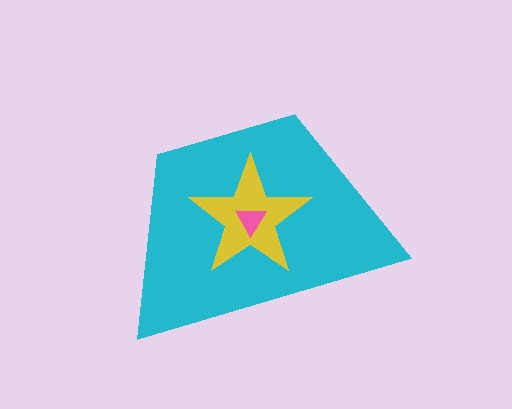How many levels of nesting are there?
3.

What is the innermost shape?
The pink triangle.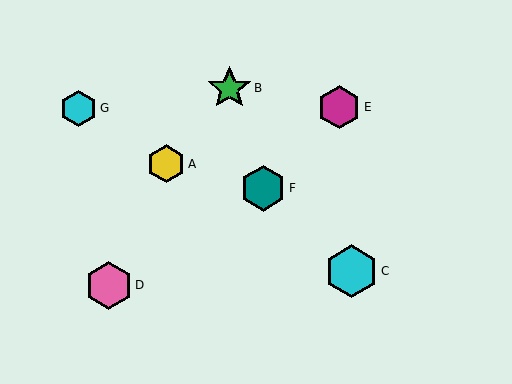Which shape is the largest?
The cyan hexagon (labeled C) is the largest.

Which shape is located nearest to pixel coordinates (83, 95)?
The cyan hexagon (labeled G) at (79, 108) is nearest to that location.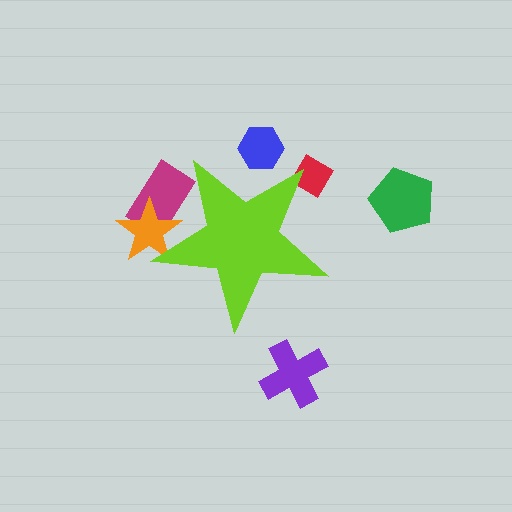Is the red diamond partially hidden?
Yes, the red diamond is partially hidden behind the lime star.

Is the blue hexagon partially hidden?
Yes, the blue hexagon is partially hidden behind the lime star.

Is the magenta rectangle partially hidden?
Yes, the magenta rectangle is partially hidden behind the lime star.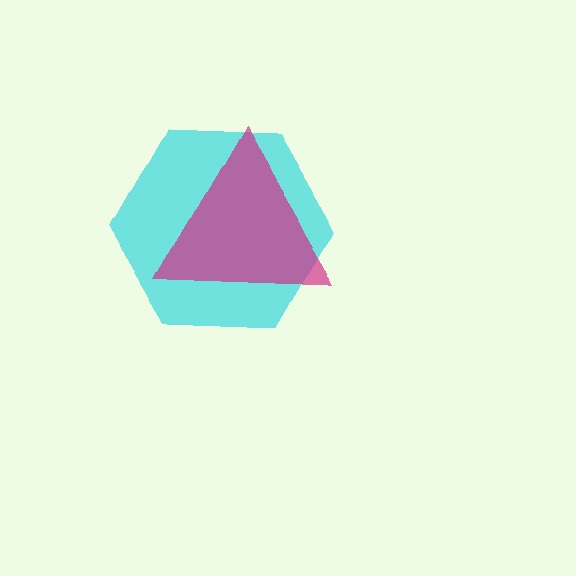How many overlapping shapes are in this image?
There are 2 overlapping shapes in the image.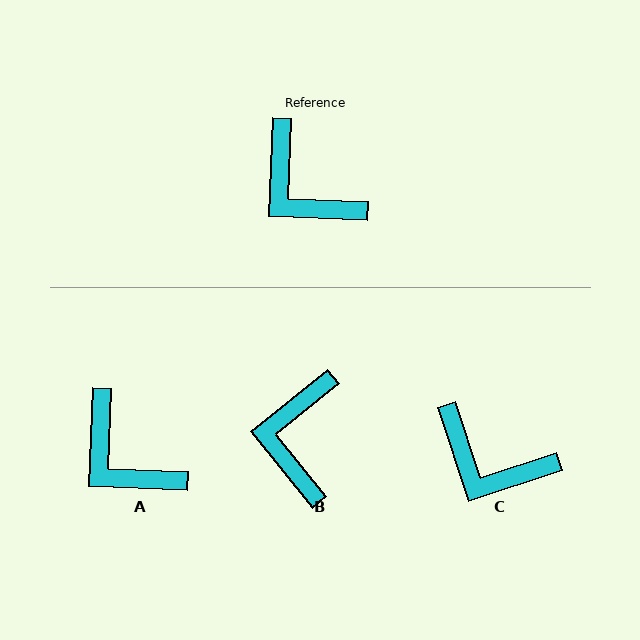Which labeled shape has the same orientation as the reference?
A.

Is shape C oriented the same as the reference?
No, it is off by about 20 degrees.